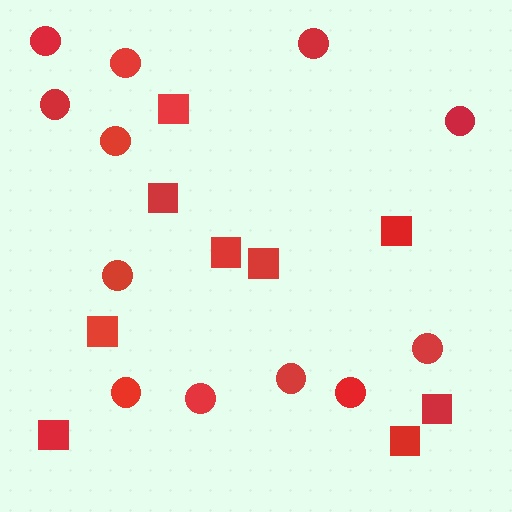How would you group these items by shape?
There are 2 groups: one group of circles (12) and one group of squares (9).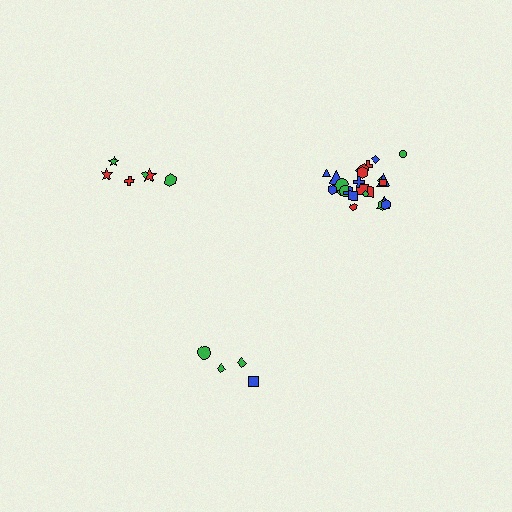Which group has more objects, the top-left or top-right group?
The top-right group.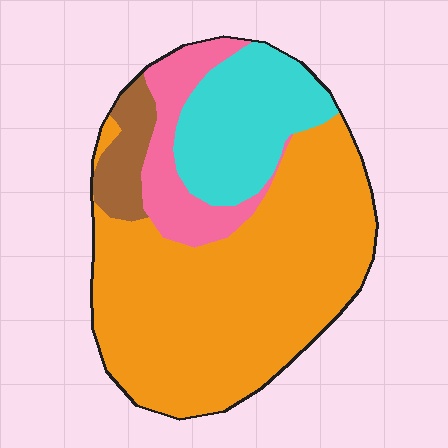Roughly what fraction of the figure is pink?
Pink covers roughly 15% of the figure.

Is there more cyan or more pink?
Cyan.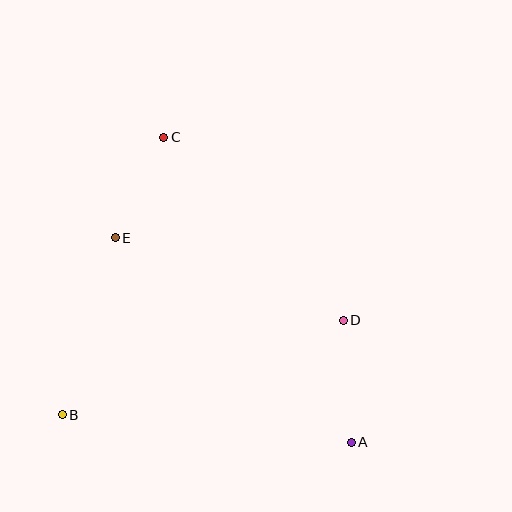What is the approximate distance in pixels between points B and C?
The distance between B and C is approximately 296 pixels.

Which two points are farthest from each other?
Points A and C are farthest from each other.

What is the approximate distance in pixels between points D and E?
The distance between D and E is approximately 243 pixels.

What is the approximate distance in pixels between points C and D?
The distance between C and D is approximately 256 pixels.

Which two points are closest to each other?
Points C and E are closest to each other.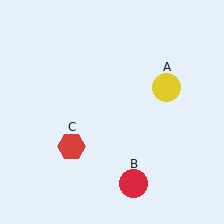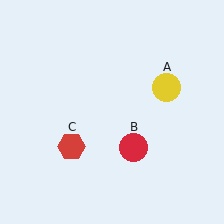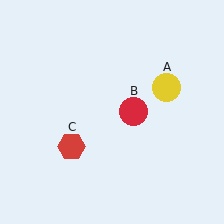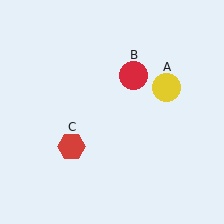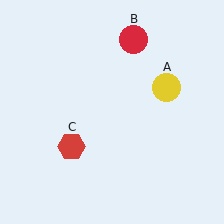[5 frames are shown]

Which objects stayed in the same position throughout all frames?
Yellow circle (object A) and red hexagon (object C) remained stationary.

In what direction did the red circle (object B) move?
The red circle (object B) moved up.